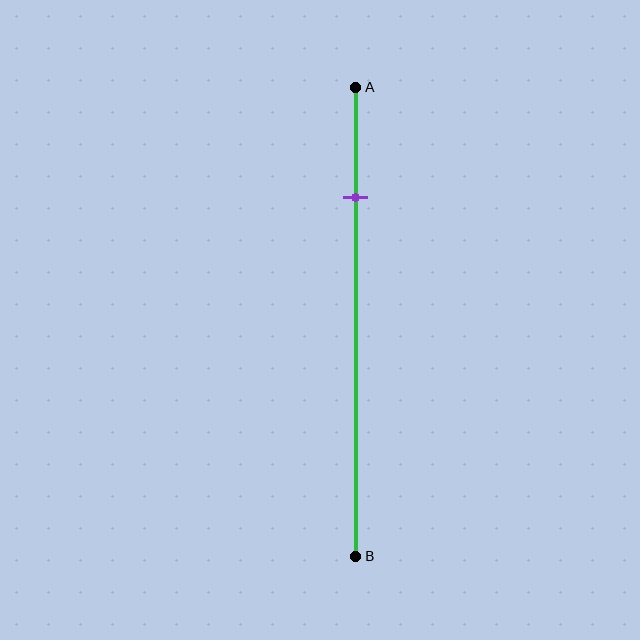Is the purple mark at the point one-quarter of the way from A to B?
Yes, the mark is approximately at the one-quarter point.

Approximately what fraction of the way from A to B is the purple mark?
The purple mark is approximately 25% of the way from A to B.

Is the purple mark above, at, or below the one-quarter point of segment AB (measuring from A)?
The purple mark is approximately at the one-quarter point of segment AB.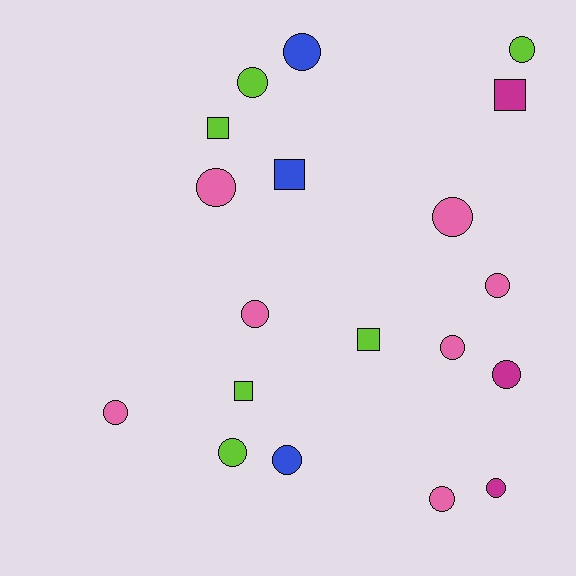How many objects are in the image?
There are 19 objects.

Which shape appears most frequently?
Circle, with 14 objects.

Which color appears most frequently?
Pink, with 7 objects.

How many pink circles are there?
There are 7 pink circles.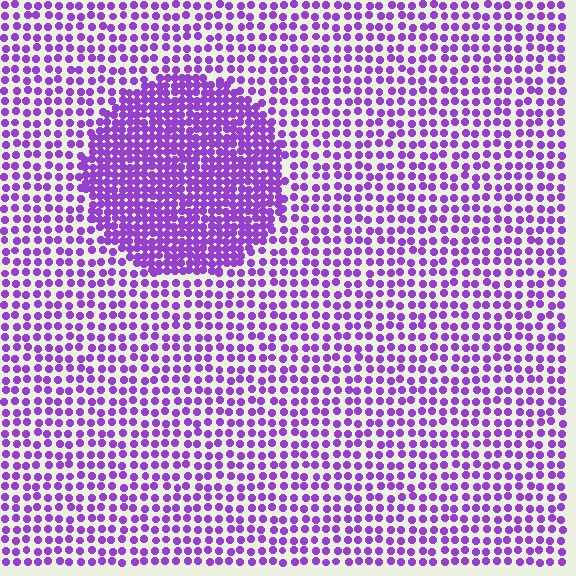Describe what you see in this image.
The image contains small purple elements arranged at two different densities. A circle-shaped region is visible where the elements are more densely packed than the surrounding area.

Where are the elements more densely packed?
The elements are more densely packed inside the circle boundary.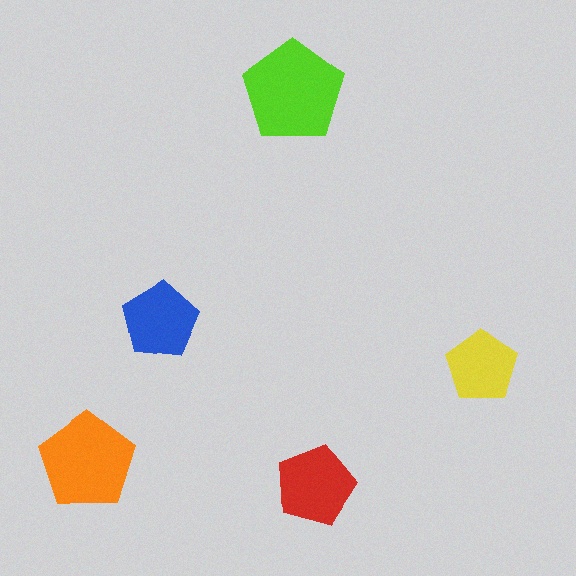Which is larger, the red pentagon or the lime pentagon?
The lime one.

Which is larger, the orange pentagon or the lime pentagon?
The lime one.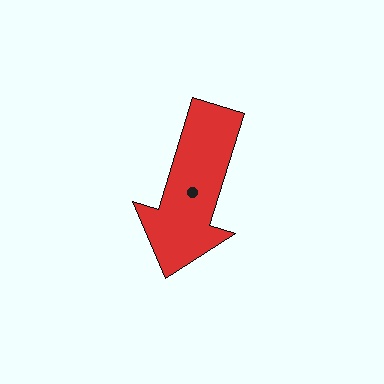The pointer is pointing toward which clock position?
Roughly 7 o'clock.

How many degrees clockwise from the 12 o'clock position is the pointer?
Approximately 197 degrees.